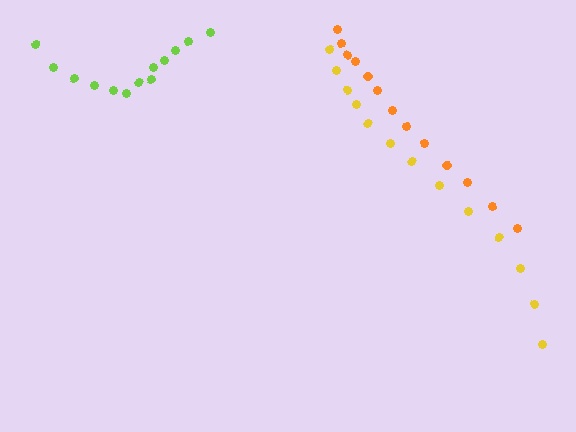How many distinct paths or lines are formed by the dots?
There are 3 distinct paths.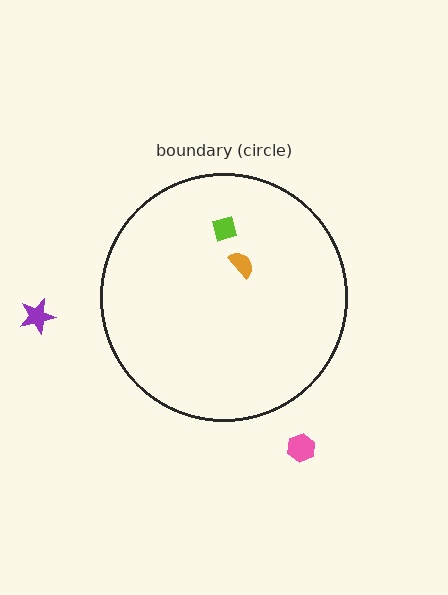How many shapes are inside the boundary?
2 inside, 2 outside.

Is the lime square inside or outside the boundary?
Inside.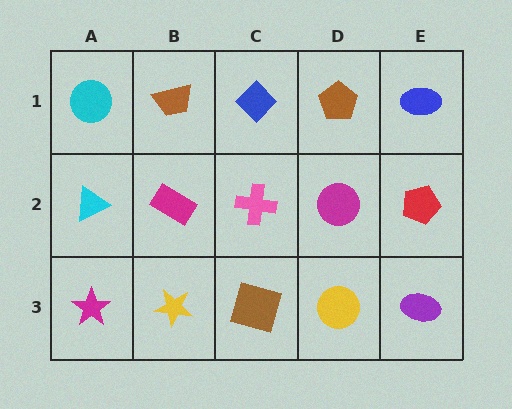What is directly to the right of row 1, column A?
A brown trapezoid.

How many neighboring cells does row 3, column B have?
3.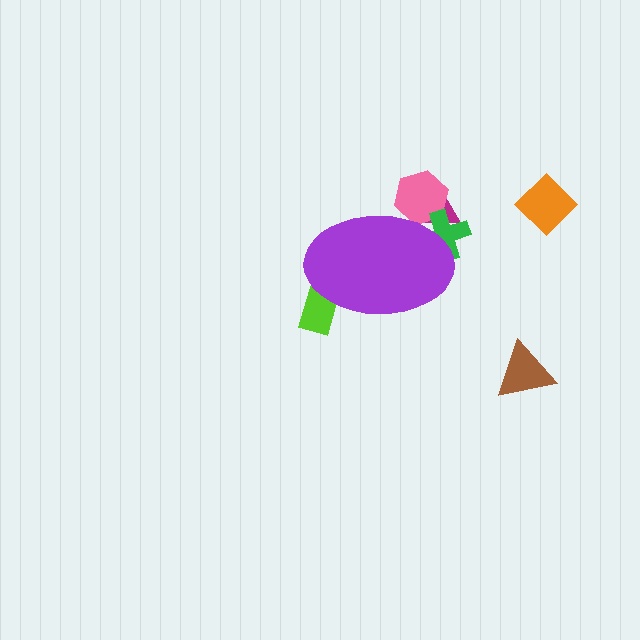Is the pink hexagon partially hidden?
Yes, the pink hexagon is partially hidden behind the purple ellipse.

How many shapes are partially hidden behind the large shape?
4 shapes are partially hidden.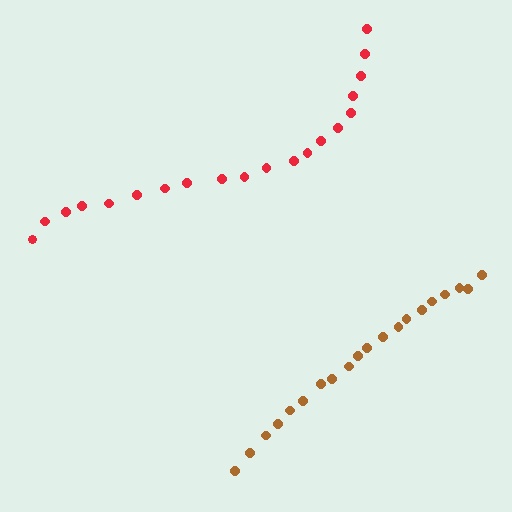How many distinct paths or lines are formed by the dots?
There are 2 distinct paths.